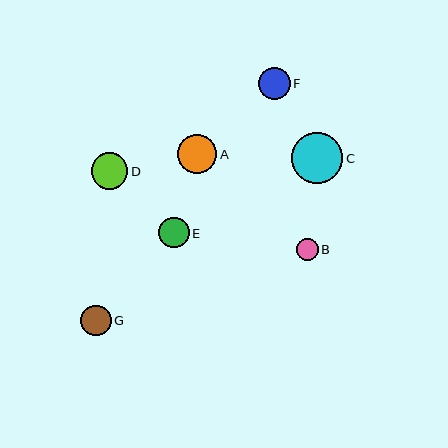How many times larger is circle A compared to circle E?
Circle A is approximately 1.3 times the size of circle E.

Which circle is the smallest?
Circle B is the smallest with a size of approximately 22 pixels.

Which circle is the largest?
Circle C is the largest with a size of approximately 51 pixels.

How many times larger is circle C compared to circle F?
Circle C is approximately 1.6 times the size of circle F.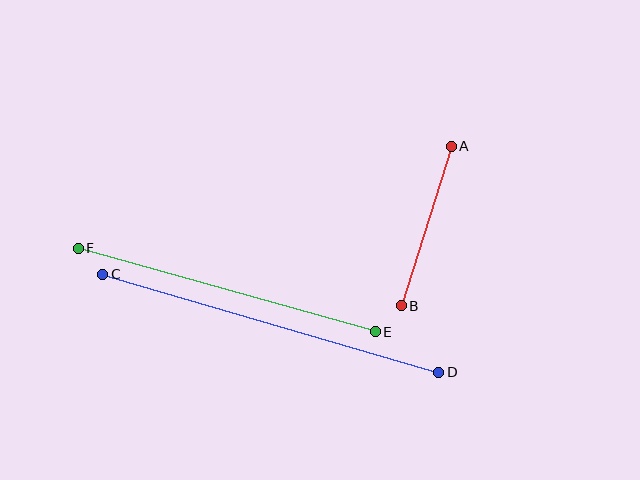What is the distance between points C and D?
The distance is approximately 350 pixels.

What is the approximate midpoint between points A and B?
The midpoint is at approximately (426, 226) pixels.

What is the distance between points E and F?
The distance is approximately 308 pixels.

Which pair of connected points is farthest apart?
Points C and D are farthest apart.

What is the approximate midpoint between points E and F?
The midpoint is at approximately (227, 290) pixels.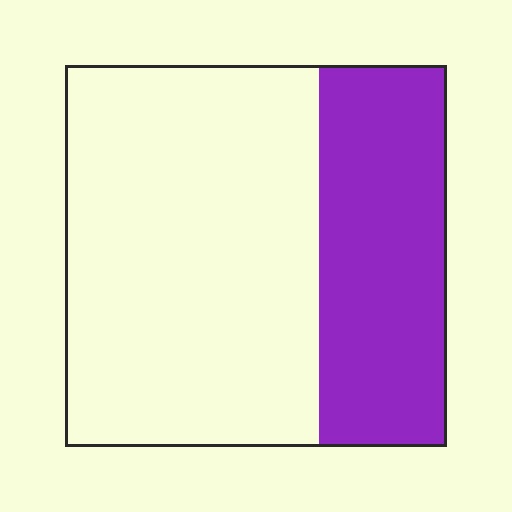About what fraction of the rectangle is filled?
About one third (1/3).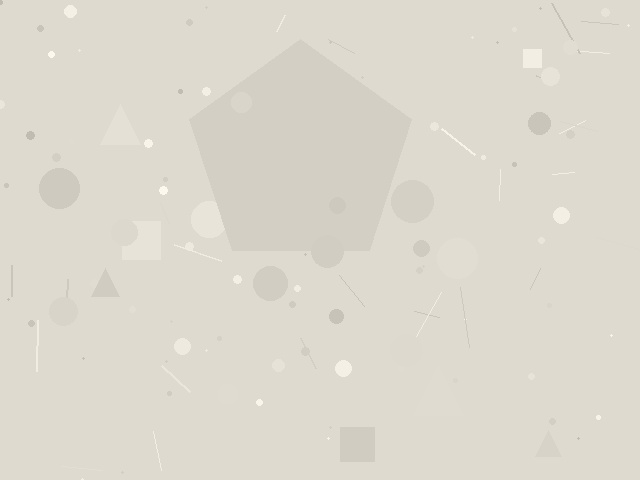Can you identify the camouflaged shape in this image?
The camouflaged shape is a pentagon.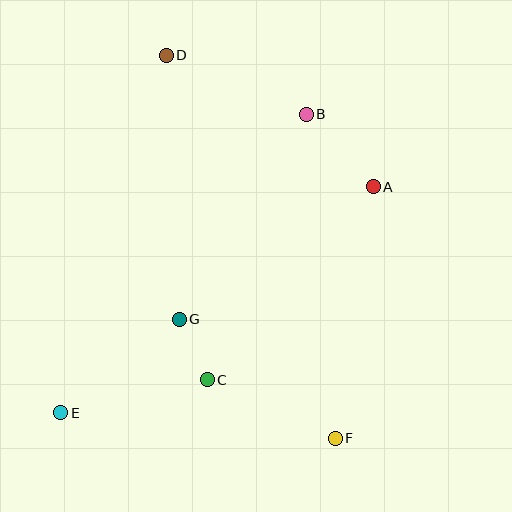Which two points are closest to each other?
Points C and G are closest to each other.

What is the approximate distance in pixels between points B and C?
The distance between B and C is approximately 283 pixels.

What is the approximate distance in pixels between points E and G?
The distance between E and G is approximately 151 pixels.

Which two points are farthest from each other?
Points D and F are farthest from each other.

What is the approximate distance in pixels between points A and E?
The distance between A and E is approximately 385 pixels.